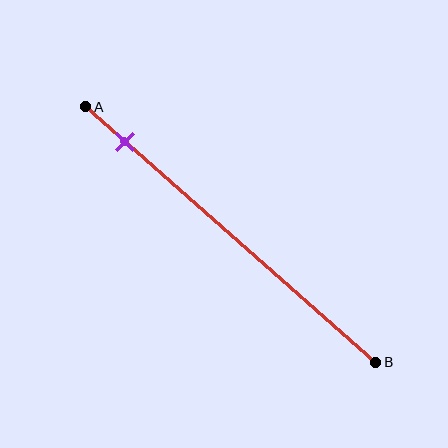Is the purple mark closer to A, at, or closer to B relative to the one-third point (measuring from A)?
The purple mark is closer to point A than the one-third point of segment AB.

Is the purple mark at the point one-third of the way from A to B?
No, the mark is at about 15% from A, not at the 33% one-third point.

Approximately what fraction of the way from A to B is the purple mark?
The purple mark is approximately 15% of the way from A to B.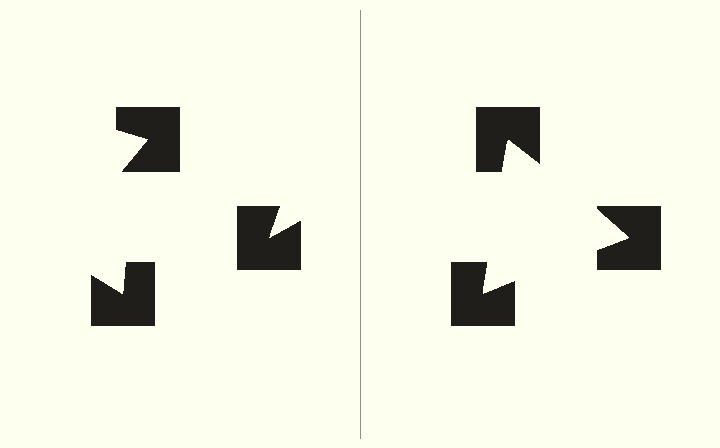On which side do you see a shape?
An illusory triangle appears on the right side. On the left side the wedge cuts are rotated, so no coherent shape forms.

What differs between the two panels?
The notched squares are positioned identically on both sides; only the wedge orientations differ. On the right they align to a triangle; on the left they are misaligned.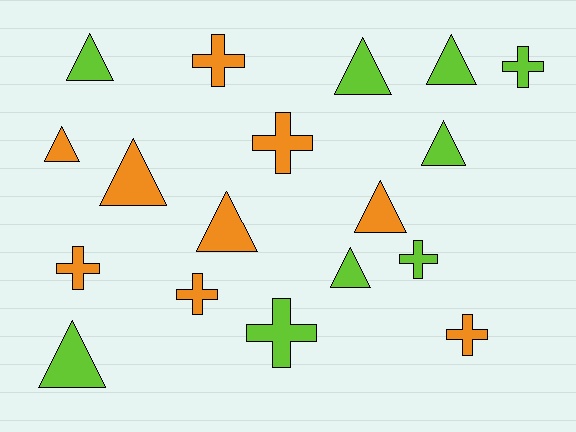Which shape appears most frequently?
Triangle, with 10 objects.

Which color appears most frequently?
Lime, with 9 objects.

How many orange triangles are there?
There are 4 orange triangles.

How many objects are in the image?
There are 18 objects.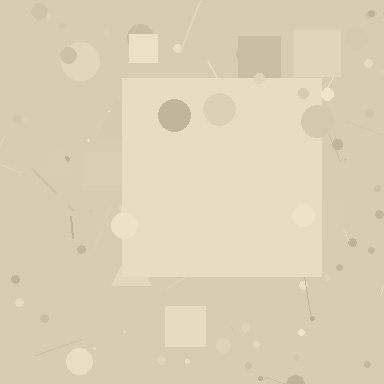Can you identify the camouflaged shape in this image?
The camouflaged shape is a square.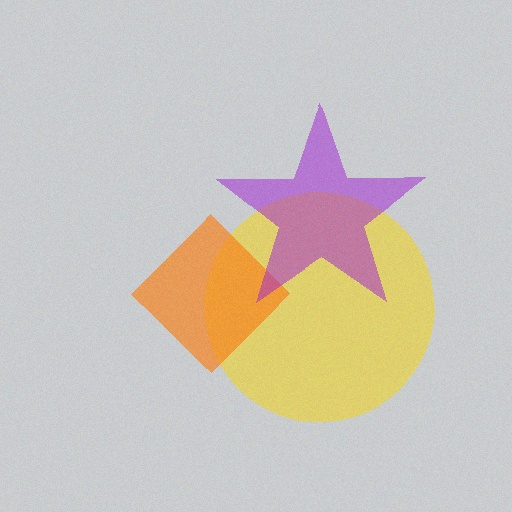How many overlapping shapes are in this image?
There are 3 overlapping shapes in the image.